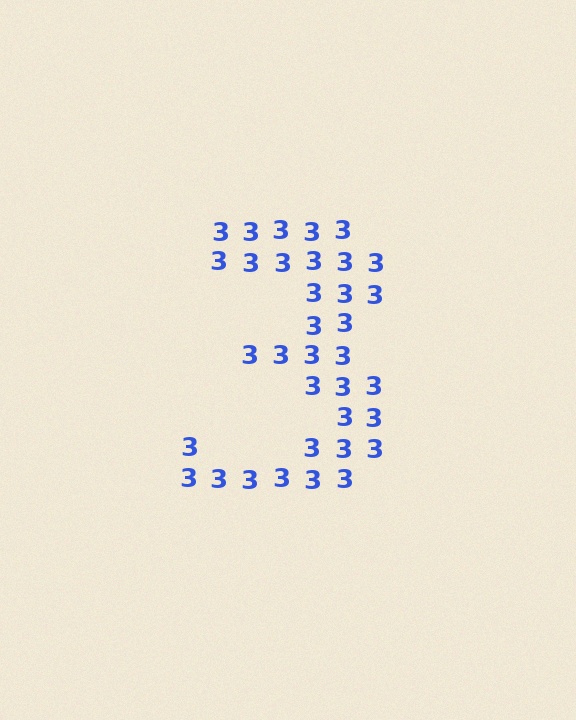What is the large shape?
The large shape is the digit 3.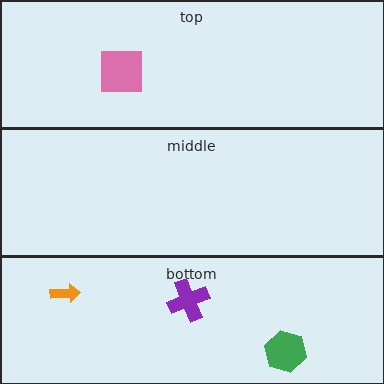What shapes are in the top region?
The pink square.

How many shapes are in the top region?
1.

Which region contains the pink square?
The top region.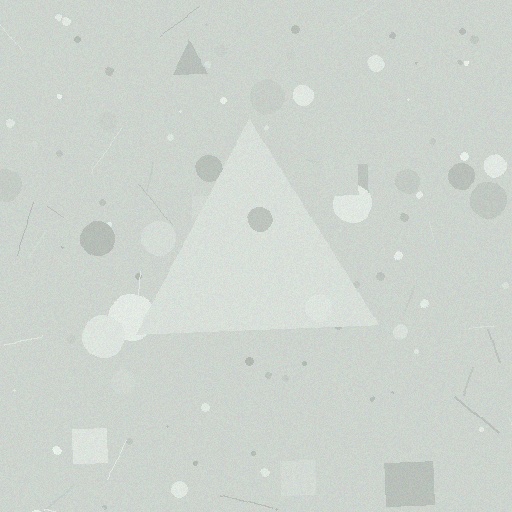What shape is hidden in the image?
A triangle is hidden in the image.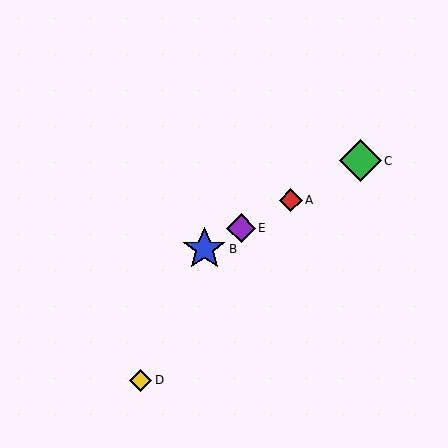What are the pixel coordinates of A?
Object A is at (291, 200).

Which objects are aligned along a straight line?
Objects A, B, C, E are aligned along a straight line.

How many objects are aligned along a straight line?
4 objects (A, B, C, E) are aligned along a straight line.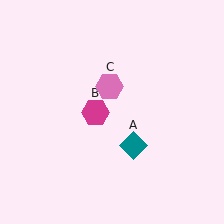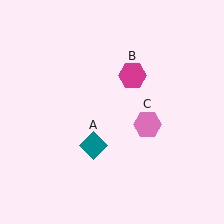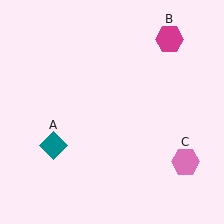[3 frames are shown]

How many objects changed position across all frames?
3 objects changed position: teal diamond (object A), magenta hexagon (object B), pink hexagon (object C).